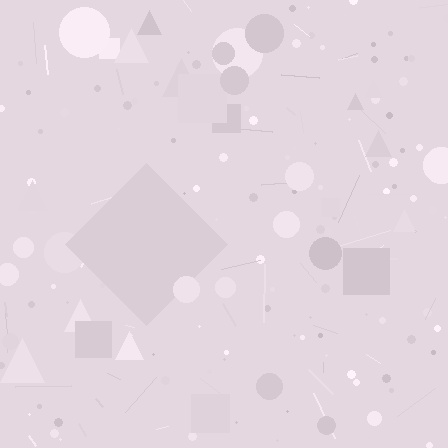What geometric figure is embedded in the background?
A diamond is embedded in the background.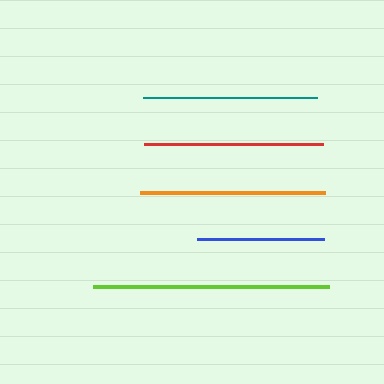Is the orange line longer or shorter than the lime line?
The lime line is longer than the orange line.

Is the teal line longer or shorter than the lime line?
The lime line is longer than the teal line.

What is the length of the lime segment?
The lime segment is approximately 236 pixels long.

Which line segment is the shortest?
The blue line is the shortest at approximately 127 pixels.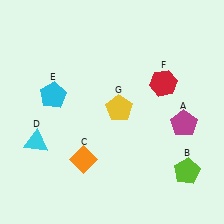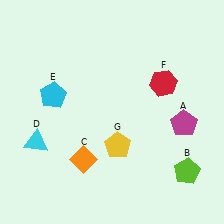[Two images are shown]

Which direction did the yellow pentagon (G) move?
The yellow pentagon (G) moved down.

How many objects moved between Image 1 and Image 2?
1 object moved between the two images.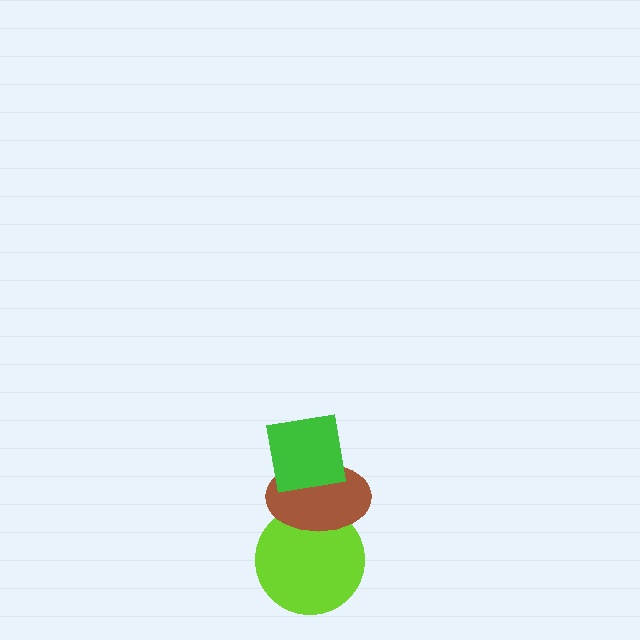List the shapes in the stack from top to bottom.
From top to bottom: the green square, the brown ellipse, the lime circle.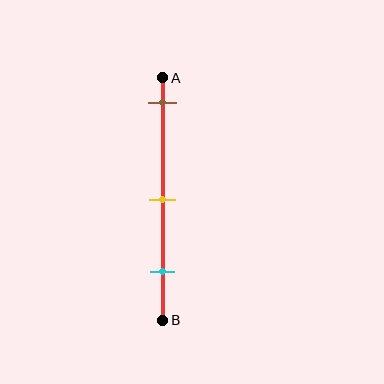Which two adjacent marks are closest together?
The yellow and cyan marks are the closest adjacent pair.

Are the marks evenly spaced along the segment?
Yes, the marks are approximately evenly spaced.